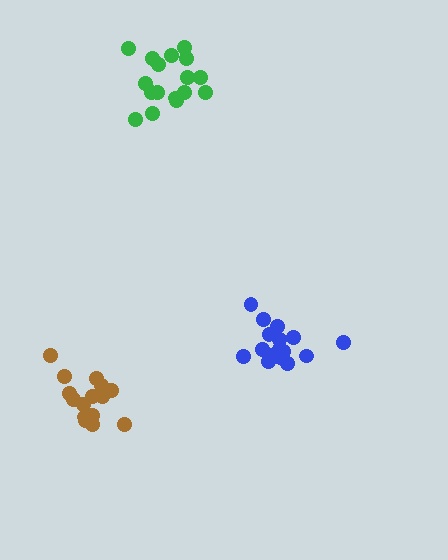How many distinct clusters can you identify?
There are 3 distinct clusters.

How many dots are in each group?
Group 1: 16 dots, Group 2: 15 dots, Group 3: 17 dots (48 total).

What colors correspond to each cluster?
The clusters are colored: blue, brown, green.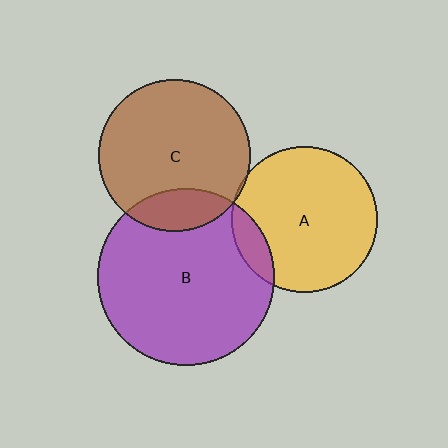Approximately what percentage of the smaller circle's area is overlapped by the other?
Approximately 20%.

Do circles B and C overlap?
Yes.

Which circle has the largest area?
Circle B (purple).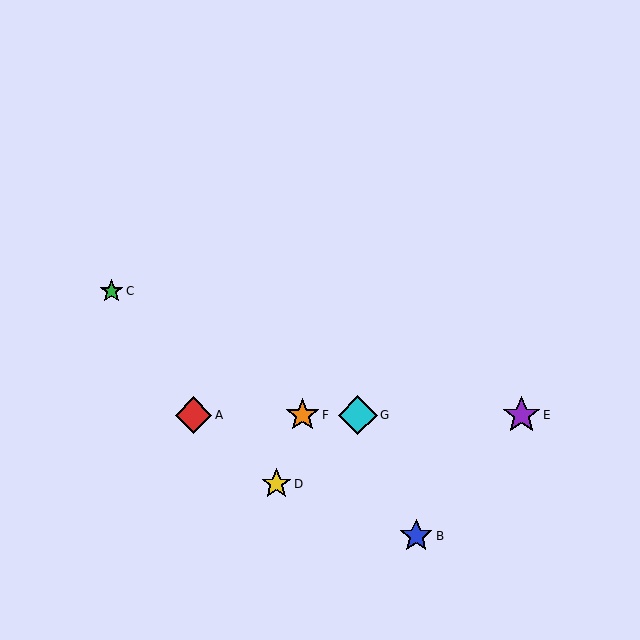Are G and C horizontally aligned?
No, G is at y≈415 and C is at y≈291.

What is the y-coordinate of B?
Object B is at y≈536.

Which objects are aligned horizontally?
Objects A, E, F, G are aligned horizontally.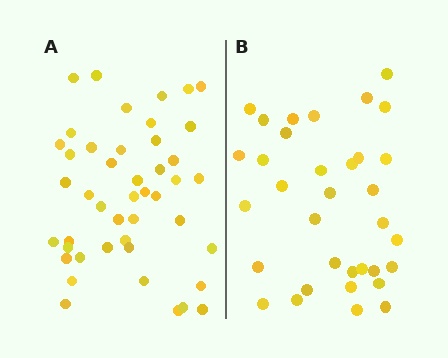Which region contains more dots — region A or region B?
Region A (the left region) has more dots.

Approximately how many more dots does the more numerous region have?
Region A has roughly 12 or so more dots than region B.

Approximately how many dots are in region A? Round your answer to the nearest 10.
About 40 dots. (The exact count is 45, which rounds to 40.)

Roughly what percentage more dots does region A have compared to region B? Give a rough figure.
About 30% more.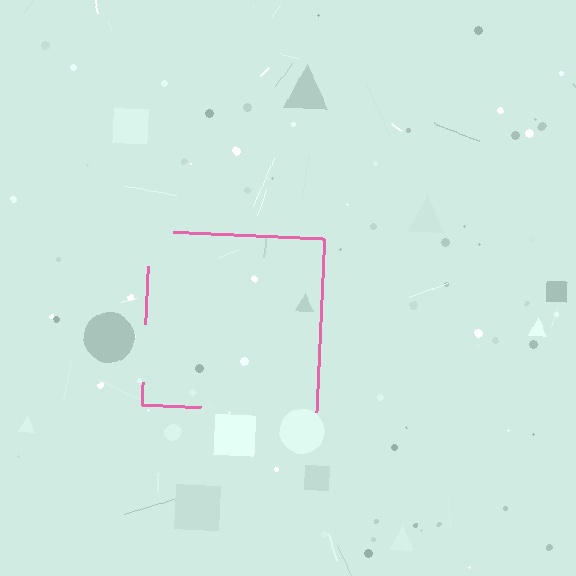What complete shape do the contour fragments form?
The contour fragments form a square.